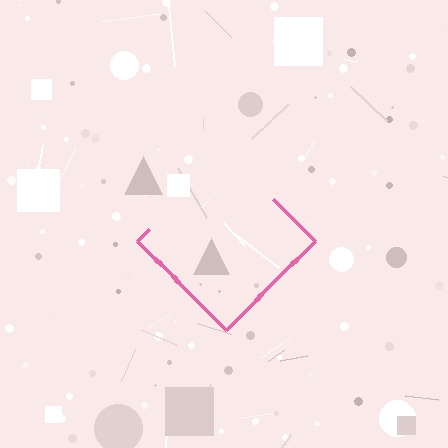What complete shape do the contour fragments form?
The contour fragments form a diamond.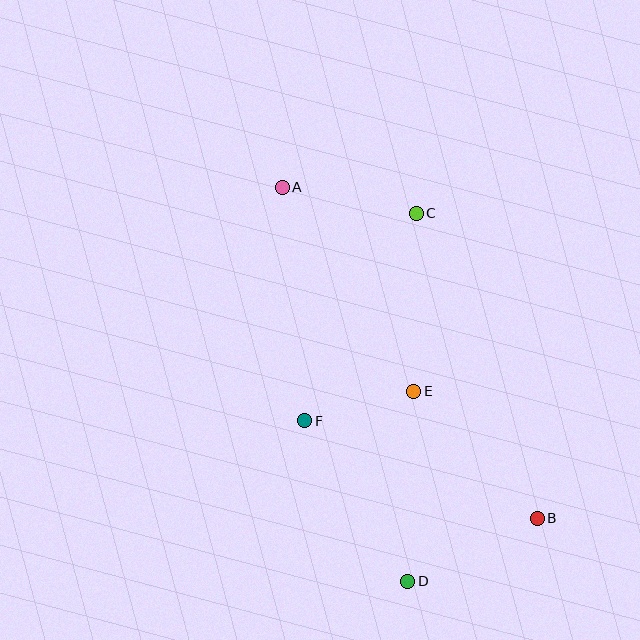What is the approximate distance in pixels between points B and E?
The distance between B and E is approximately 177 pixels.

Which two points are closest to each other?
Points E and F are closest to each other.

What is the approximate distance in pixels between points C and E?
The distance between C and E is approximately 178 pixels.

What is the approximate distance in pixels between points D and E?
The distance between D and E is approximately 190 pixels.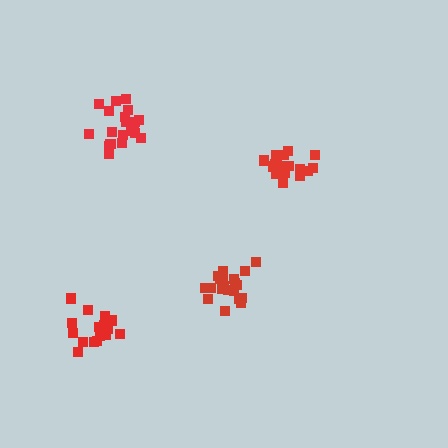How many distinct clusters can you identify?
There are 4 distinct clusters.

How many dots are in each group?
Group 1: 21 dots, Group 2: 16 dots, Group 3: 20 dots, Group 4: 20 dots (77 total).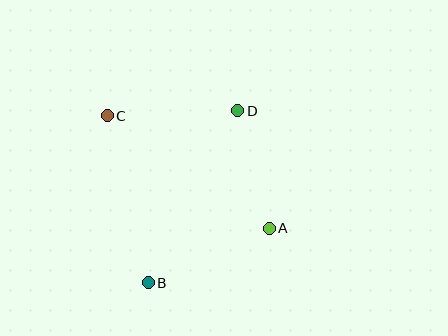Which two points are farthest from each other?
Points A and C are farthest from each other.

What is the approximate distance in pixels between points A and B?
The distance between A and B is approximately 133 pixels.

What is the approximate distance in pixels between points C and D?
The distance between C and D is approximately 130 pixels.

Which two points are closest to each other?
Points A and D are closest to each other.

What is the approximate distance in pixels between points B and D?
The distance between B and D is approximately 194 pixels.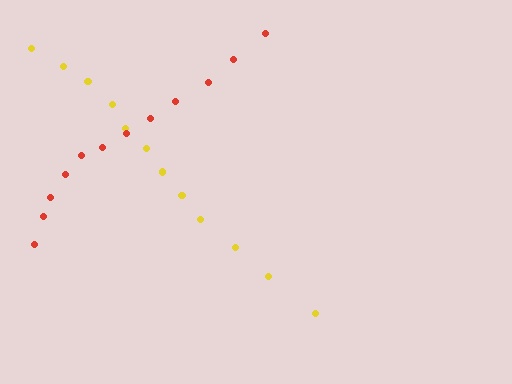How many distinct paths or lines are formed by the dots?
There are 2 distinct paths.